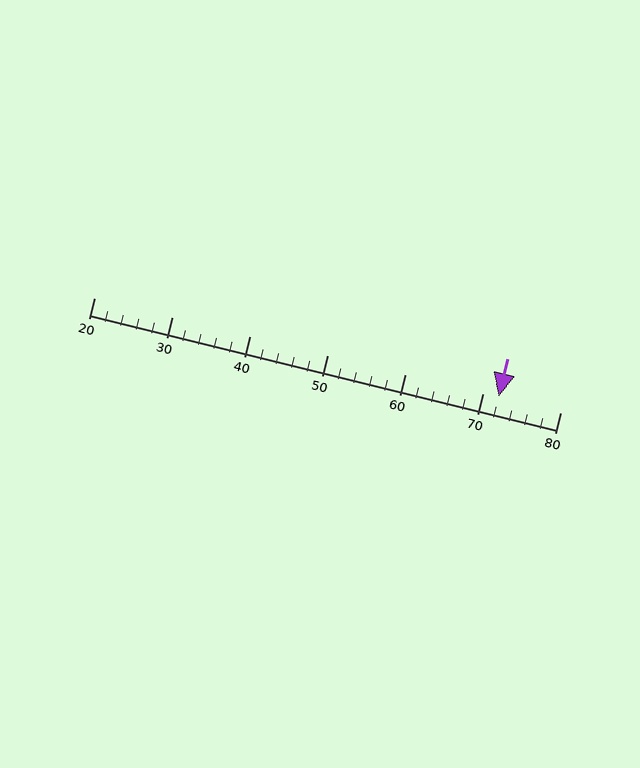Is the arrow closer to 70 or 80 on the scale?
The arrow is closer to 70.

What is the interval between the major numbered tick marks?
The major tick marks are spaced 10 units apart.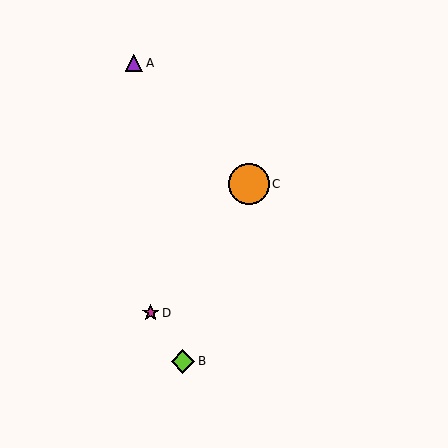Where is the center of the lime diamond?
The center of the lime diamond is at (183, 361).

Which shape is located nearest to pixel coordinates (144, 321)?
The magenta star (labeled D) at (151, 313) is nearest to that location.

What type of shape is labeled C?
Shape C is an orange circle.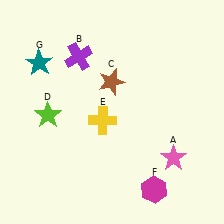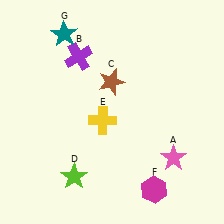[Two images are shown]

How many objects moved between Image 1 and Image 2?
2 objects moved between the two images.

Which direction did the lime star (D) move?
The lime star (D) moved down.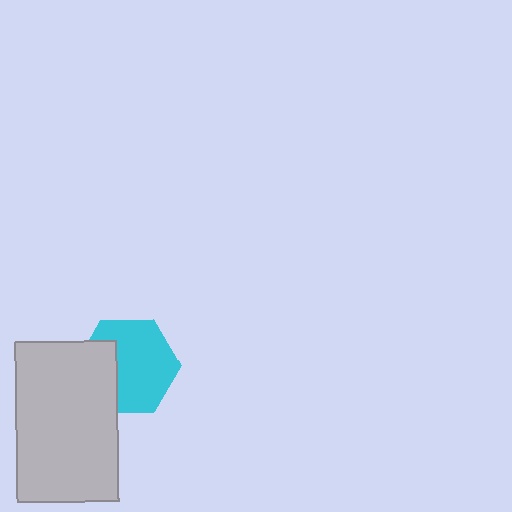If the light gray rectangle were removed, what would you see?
You would see the complete cyan hexagon.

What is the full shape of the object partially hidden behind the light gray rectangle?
The partially hidden object is a cyan hexagon.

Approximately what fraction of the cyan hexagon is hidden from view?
Roughly 31% of the cyan hexagon is hidden behind the light gray rectangle.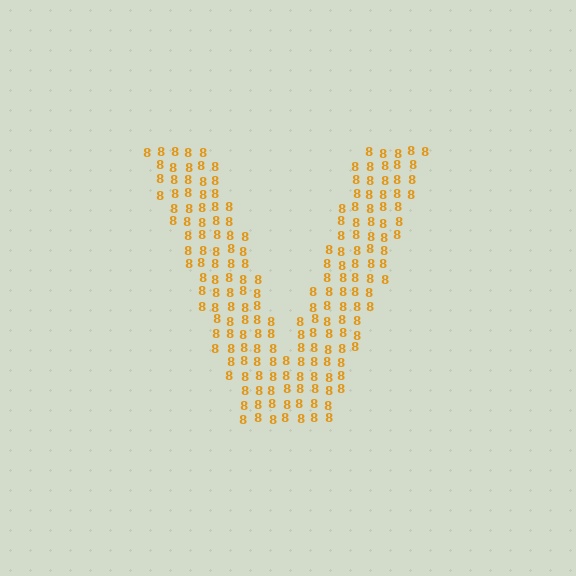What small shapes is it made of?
It is made of small digit 8's.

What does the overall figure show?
The overall figure shows the letter V.